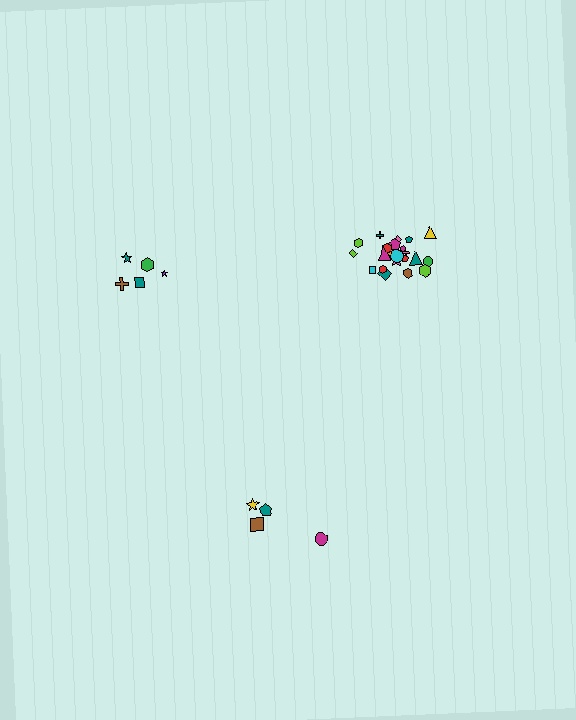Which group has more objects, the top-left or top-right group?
The top-right group.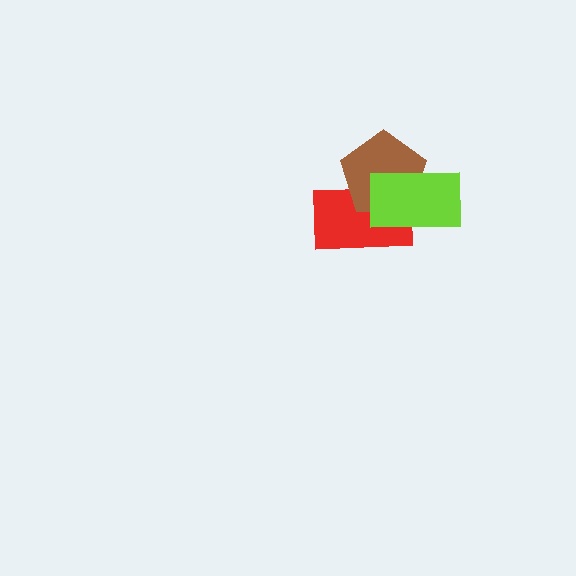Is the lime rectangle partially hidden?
No, no other shape covers it.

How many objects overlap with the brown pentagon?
2 objects overlap with the brown pentagon.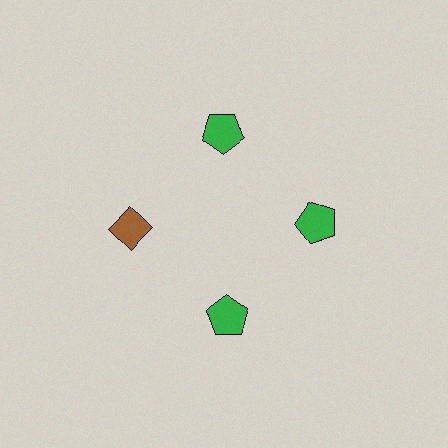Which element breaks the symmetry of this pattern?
The brown diamond at roughly the 9 o'clock position breaks the symmetry. All other shapes are green pentagons.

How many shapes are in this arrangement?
There are 4 shapes arranged in a ring pattern.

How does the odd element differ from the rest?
It differs in both color (brown instead of green) and shape (diamond instead of pentagon).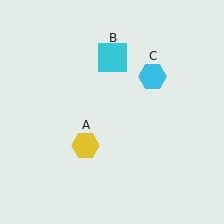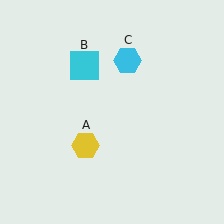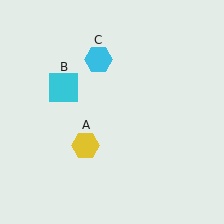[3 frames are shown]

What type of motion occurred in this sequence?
The cyan square (object B), cyan hexagon (object C) rotated counterclockwise around the center of the scene.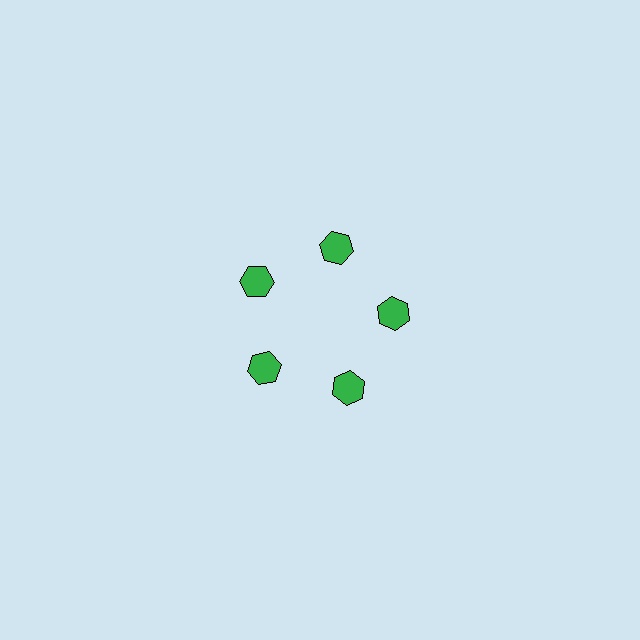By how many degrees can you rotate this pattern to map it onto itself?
The pattern maps onto itself every 72 degrees of rotation.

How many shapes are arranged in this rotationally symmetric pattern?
There are 5 shapes, arranged in 5 groups of 1.